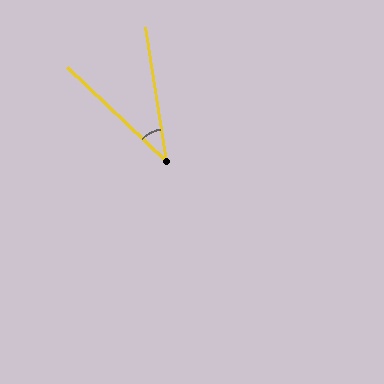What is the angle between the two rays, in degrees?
Approximately 37 degrees.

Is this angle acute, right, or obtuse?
It is acute.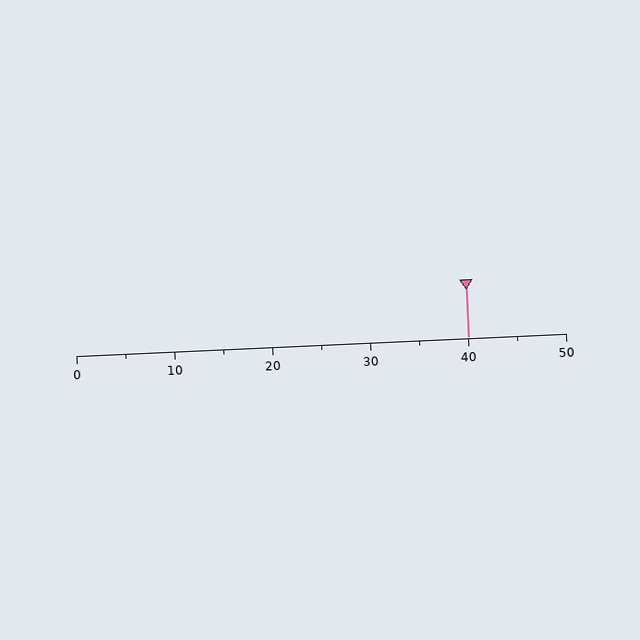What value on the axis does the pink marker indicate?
The marker indicates approximately 40.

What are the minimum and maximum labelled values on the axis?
The axis runs from 0 to 50.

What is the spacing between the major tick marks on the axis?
The major ticks are spaced 10 apart.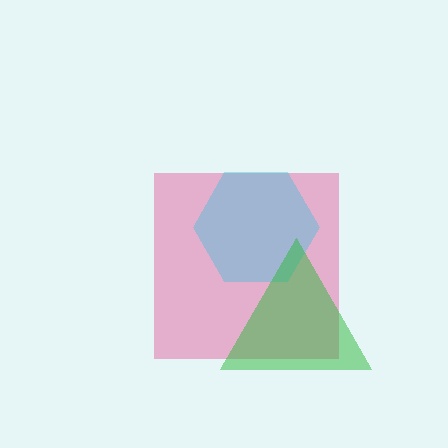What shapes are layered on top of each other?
The layered shapes are: a pink square, a cyan hexagon, a green triangle.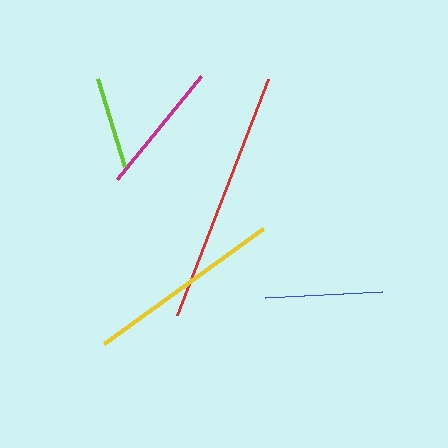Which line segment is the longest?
The red line is the longest at approximately 253 pixels.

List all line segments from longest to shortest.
From longest to shortest: red, yellow, magenta, blue, lime.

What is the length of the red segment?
The red segment is approximately 253 pixels long.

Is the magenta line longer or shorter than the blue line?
The magenta line is longer than the blue line.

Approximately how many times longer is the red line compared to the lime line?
The red line is approximately 2.7 times the length of the lime line.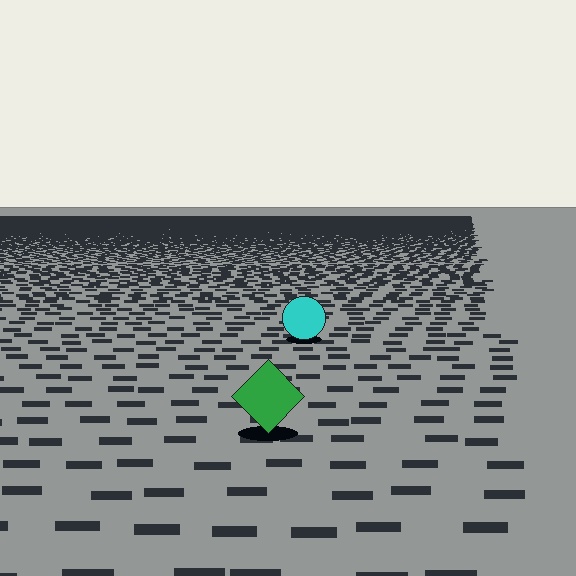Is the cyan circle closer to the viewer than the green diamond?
No. The green diamond is closer — you can tell from the texture gradient: the ground texture is coarser near it.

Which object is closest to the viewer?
The green diamond is closest. The texture marks near it are larger and more spread out.